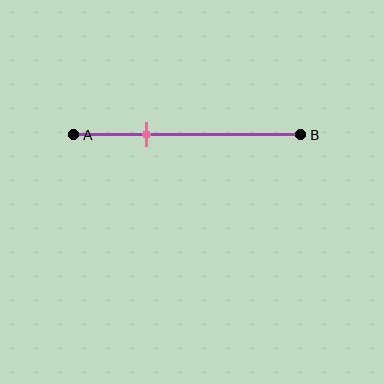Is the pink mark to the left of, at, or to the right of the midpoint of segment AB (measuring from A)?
The pink mark is to the left of the midpoint of segment AB.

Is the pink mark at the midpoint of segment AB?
No, the mark is at about 30% from A, not at the 50% midpoint.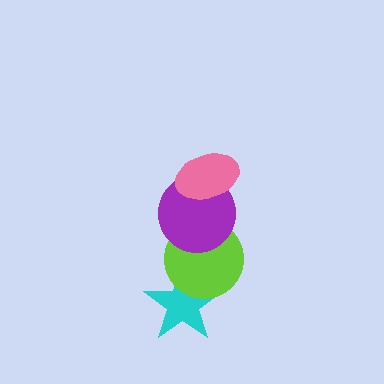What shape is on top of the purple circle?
The pink ellipse is on top of the purple circle.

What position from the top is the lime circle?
The lime circle is 3rd from the top.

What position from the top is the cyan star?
The cyan star is 4th from the top.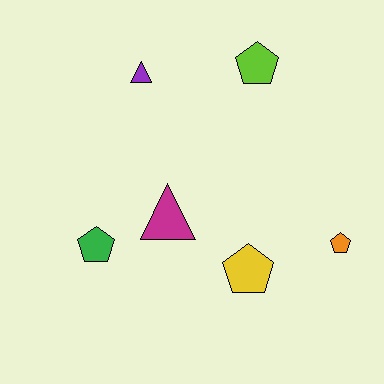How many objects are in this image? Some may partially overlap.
There are 6 objects.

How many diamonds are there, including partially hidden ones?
There are no diamonds.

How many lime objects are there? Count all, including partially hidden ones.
There is 1 lime object.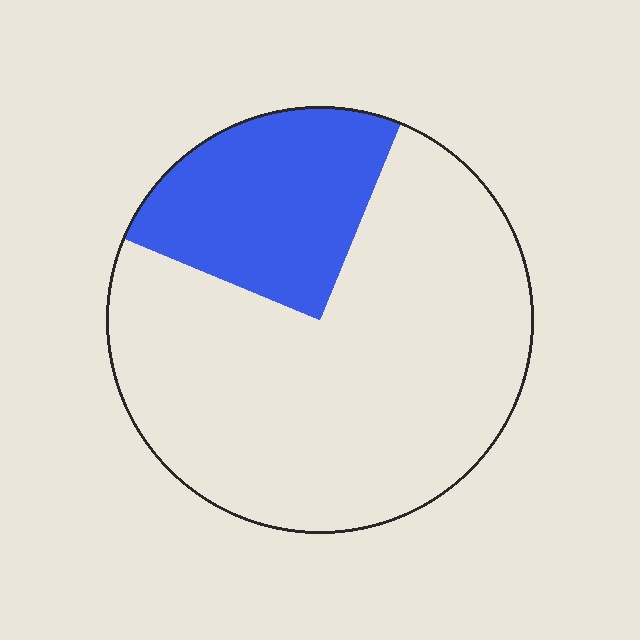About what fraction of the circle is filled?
About one quarter (1/4).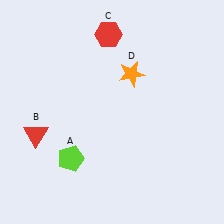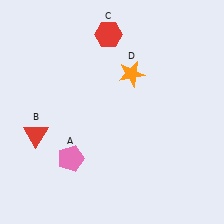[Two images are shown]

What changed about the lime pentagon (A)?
In Image 1, A is lime. In Image 2, it changed to pink.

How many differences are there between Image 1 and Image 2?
There is 1 difference between the two images.